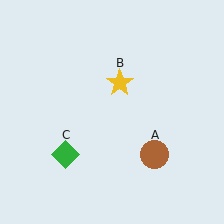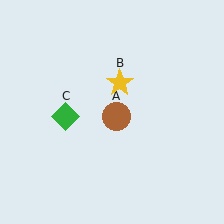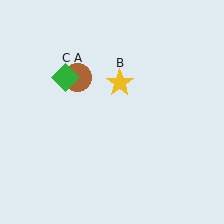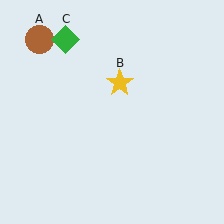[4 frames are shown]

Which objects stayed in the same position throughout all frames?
Yellow star (object B) remained stationary.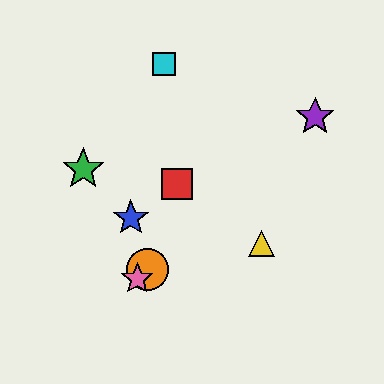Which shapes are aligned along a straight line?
The purple star, the orange circle, the pink star are aligned along a straight line.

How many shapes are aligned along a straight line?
3 shapes (the purple star, the orange circle, the pink star) are aligned along a straight line.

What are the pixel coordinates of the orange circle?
The orange circle is at (148, 269).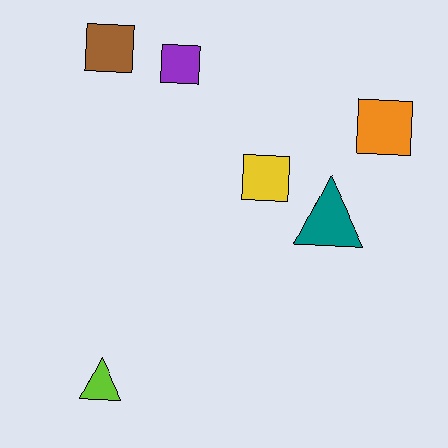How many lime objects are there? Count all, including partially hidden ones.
There is 1 lime object.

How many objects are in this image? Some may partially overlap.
There are 6 objects.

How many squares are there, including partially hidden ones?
There are 4 squares.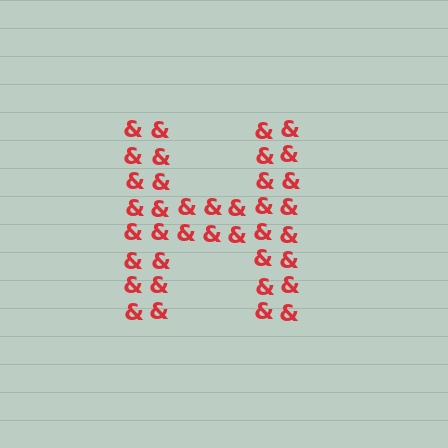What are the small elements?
The small elements are ampersands.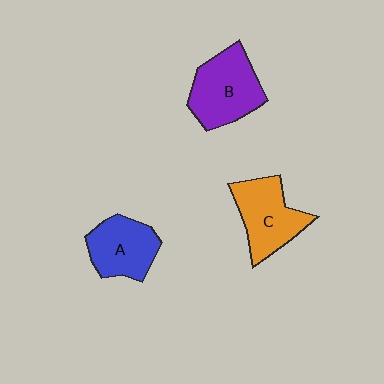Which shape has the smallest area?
Shape A (blue).